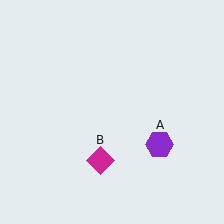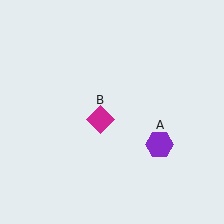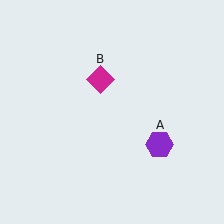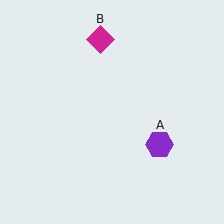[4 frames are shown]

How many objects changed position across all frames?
1 object changed position: magenta diamond (object B).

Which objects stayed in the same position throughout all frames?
Purple hexagon (object A) remained stationary.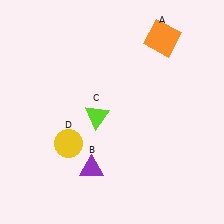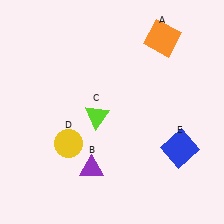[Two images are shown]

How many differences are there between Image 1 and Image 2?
There is 1 difference between the two images.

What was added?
A blue square (E) was added in Image 2.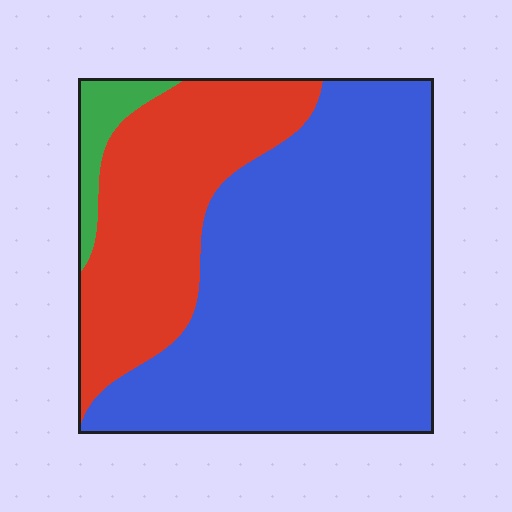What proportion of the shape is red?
Red takes up about one third (1/3) of the shape.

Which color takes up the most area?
Blue, at roughly 65%.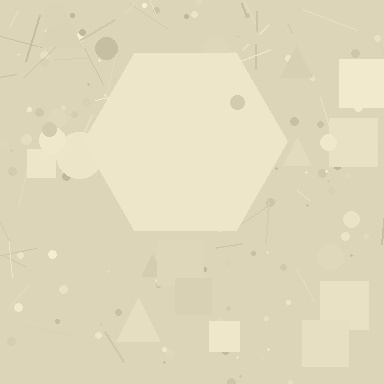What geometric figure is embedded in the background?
A hexagon is embedded in the background.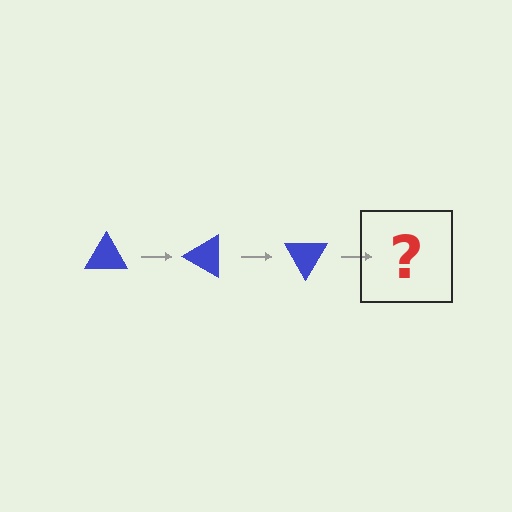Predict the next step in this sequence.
The next step is a blue triangle rotated 90 degrees.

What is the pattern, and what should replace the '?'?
The pattern is that the triangle rotates 30 degrees each step. The '?' should be a blue triangle rotated 90 degrees.